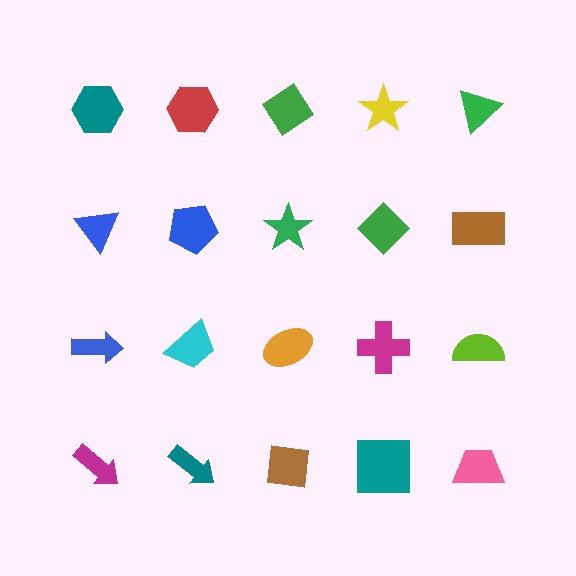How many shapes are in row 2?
5 shapes.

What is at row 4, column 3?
A brown square.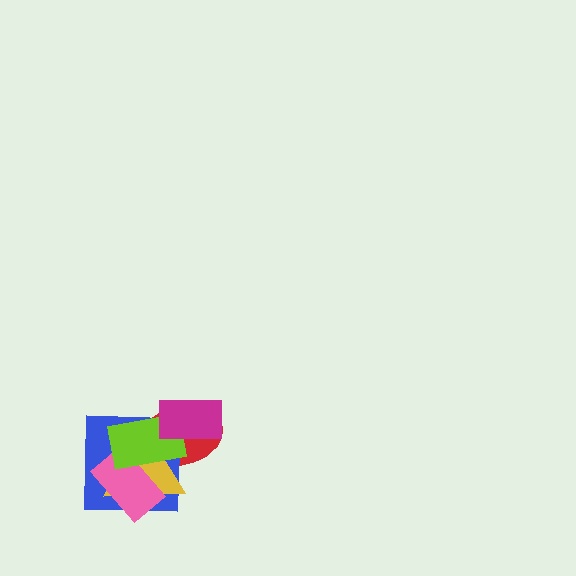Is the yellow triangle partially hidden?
Yes, it is partially covered by another shape.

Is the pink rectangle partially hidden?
Yes, it is partially covered by another shape.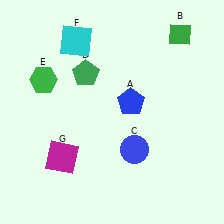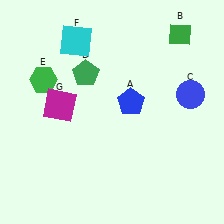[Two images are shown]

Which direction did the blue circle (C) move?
The blue circle (C) moved right.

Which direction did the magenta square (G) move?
The magenta square (G) moved up.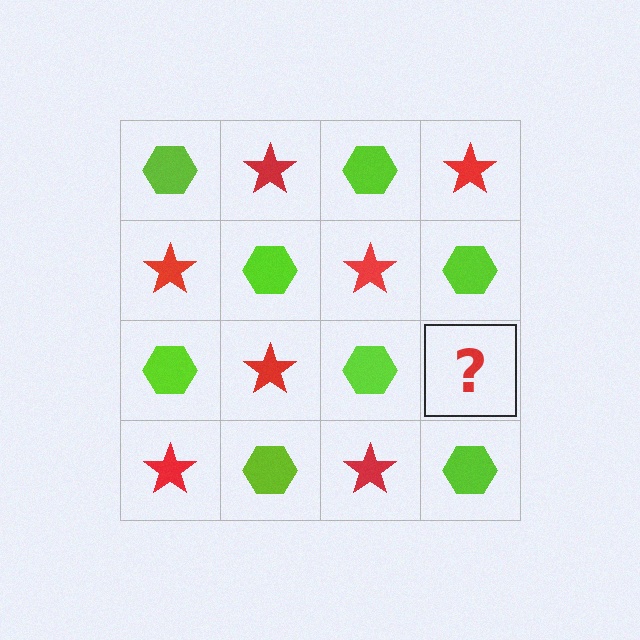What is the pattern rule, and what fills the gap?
The rule is that it alternates lime hexagon and red star in a checkerboard pattern. The gap should be filled with a red star.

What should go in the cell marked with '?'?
The missing cell should contain a red star.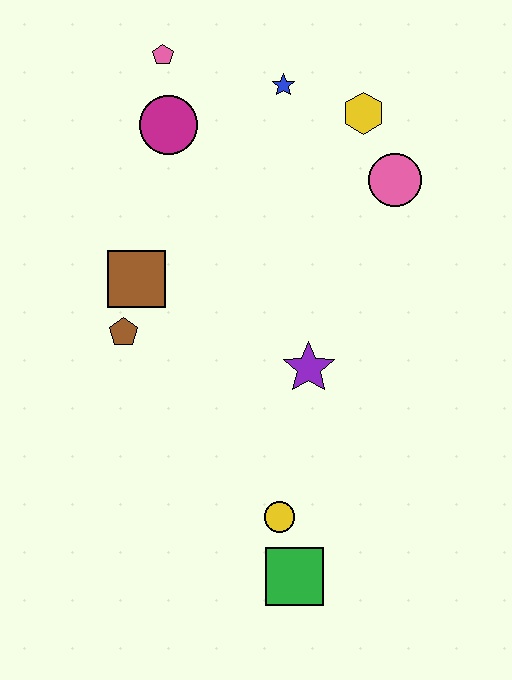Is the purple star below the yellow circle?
No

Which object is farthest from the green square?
The pink pentagon is farthest from the green square.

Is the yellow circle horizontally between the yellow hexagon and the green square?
No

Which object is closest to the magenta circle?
The pink pentagon is closest to the magenta circle.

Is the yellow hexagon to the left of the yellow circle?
No